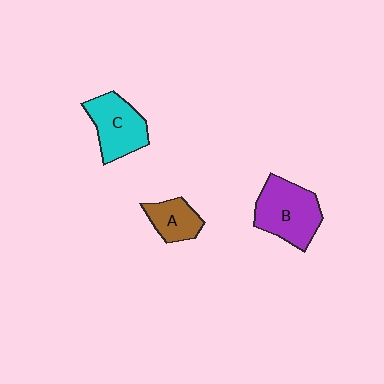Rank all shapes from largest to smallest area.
From largest to smallest: B (purple), C (cyan), A (brown).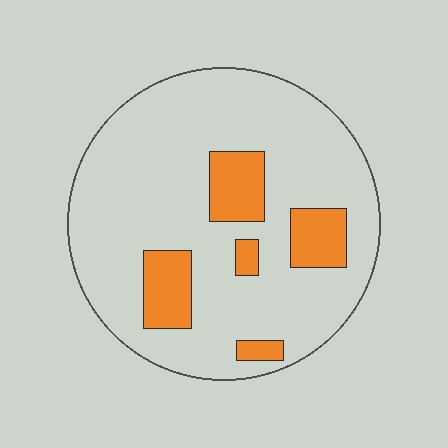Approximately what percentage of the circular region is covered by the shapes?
Approximately 15%.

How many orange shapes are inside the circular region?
5.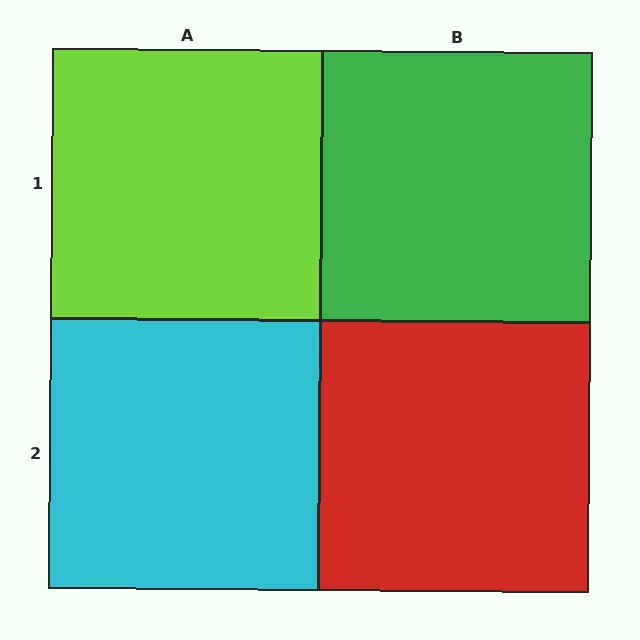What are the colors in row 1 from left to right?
Lime, green.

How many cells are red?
1 cell is red.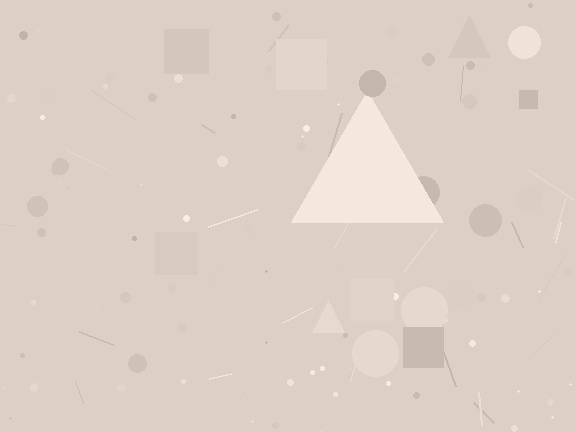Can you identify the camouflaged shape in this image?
The camouflaged shape is a triangle.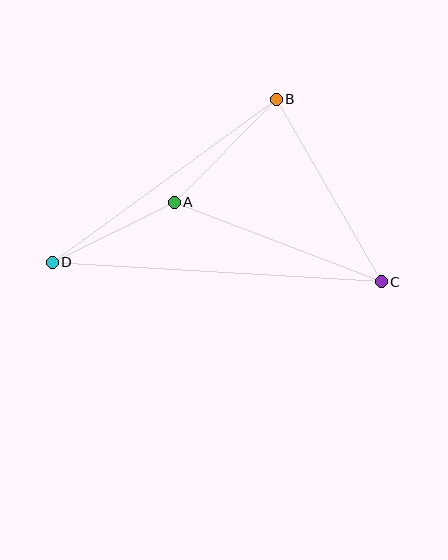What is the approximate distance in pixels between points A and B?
The distance between A and B is approximately 145 pixels.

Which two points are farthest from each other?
Points C and D are farthest from each other.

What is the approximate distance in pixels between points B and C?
The distance between B and C is approximately 210 pixels.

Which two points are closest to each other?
Points A and D are closest to each other.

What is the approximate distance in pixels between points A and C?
The distance between A and C is approximately 222 pixels.